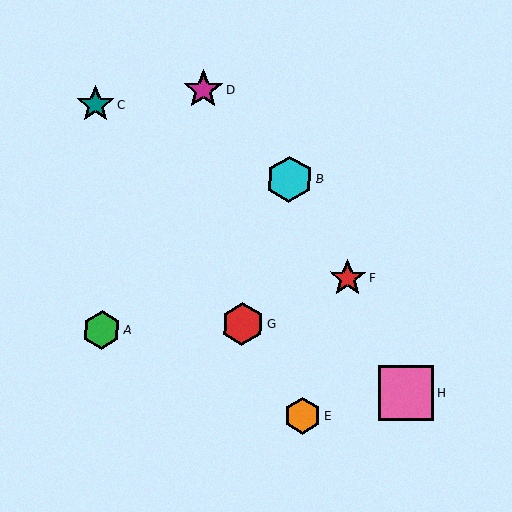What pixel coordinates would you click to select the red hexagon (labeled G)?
Click at (242, 324) to select the red hexagon G.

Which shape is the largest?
The pink square (labeled H) is the largest.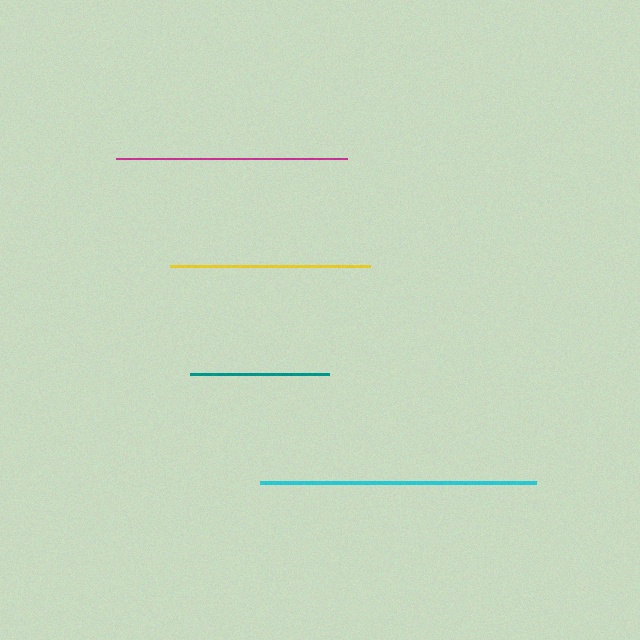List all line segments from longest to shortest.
From longest to shortest: cyan, magenta, yellow, teal.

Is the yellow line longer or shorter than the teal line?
The yellow line is longer than the teal line.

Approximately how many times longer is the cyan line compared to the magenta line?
The cyan line is approximately 1.2 times the length of the magenta line.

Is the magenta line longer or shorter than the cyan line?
The cyan line is longer than the magenta line.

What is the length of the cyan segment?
The cyan segment is approximately 276 pixels long.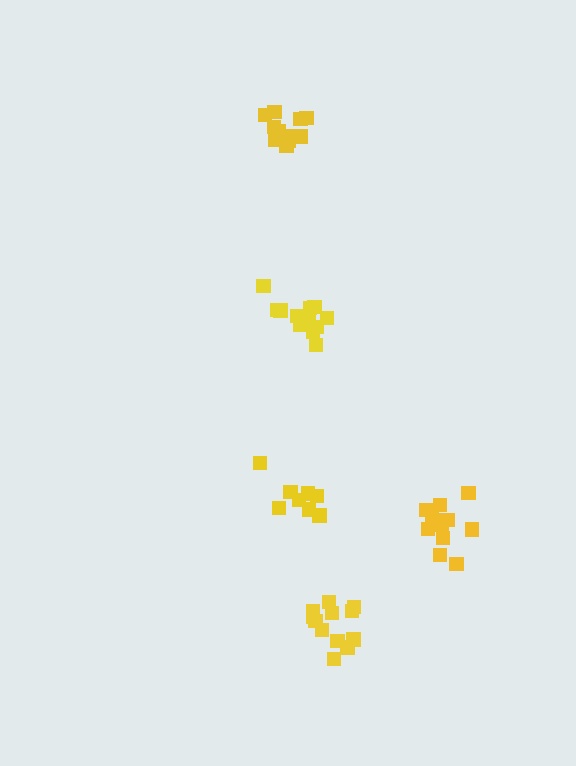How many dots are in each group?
Group 1: 14 dots, Group 2: 8 dots, Group 3: 13 dots, Group 4: 12 dots, Group 5: 12 dots (59 total).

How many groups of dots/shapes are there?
There are 5 groups.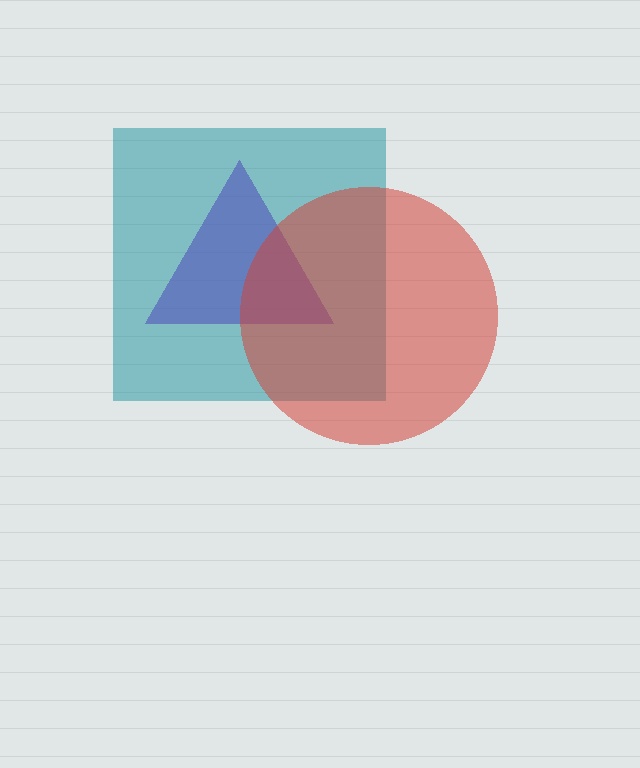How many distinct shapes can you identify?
There are 3 distinct shapes: a purple triangle, a teal square, a red circle.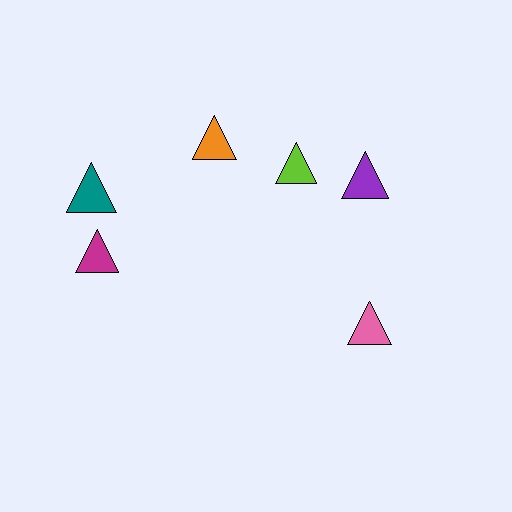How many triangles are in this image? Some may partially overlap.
There are 6 triangles.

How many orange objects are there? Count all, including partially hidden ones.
There is 1 orange object.